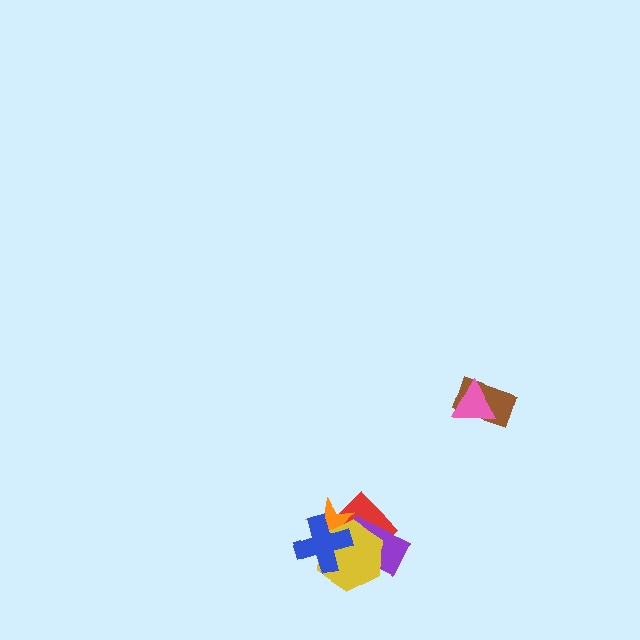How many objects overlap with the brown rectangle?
1 object overlaps with the brown rectangle.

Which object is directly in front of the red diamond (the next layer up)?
The orange star is directly in front of the red diamond.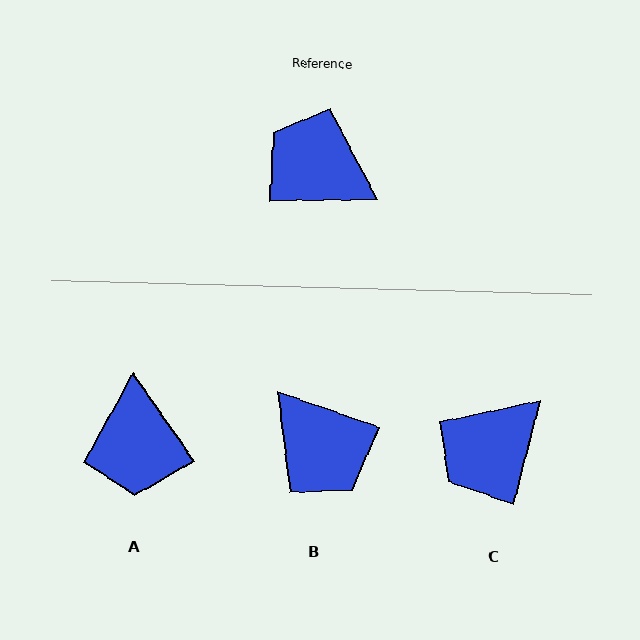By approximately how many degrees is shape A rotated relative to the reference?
Approximately 124 degrees counter-clockwise.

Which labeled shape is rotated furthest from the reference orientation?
B, about 160 degrees away.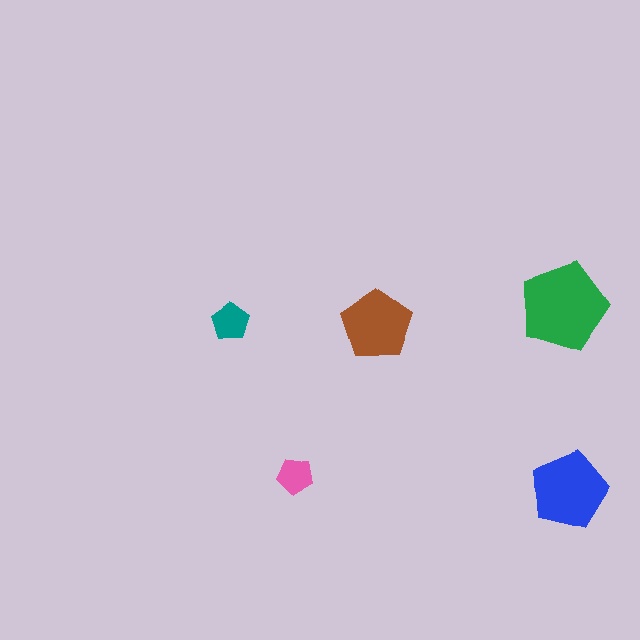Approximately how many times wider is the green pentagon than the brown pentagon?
About 1.5 times wider.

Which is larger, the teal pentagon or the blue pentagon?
The blue one.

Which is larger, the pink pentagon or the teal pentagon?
The teal one.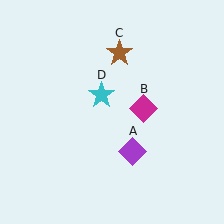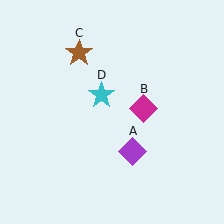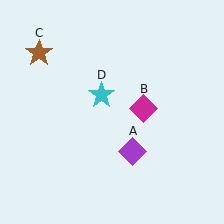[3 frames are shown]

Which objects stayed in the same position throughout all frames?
Purple diamond (object A) and magenta diamond (object B) and cyan star (object D) remained stationary.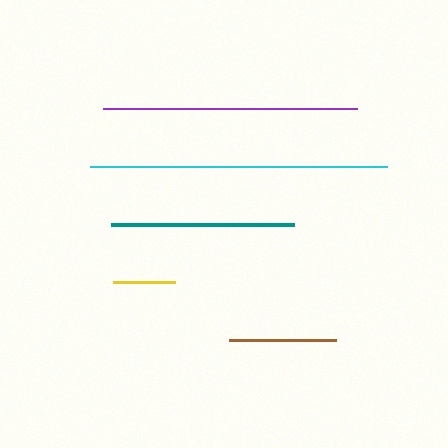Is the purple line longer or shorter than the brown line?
The purple line is longer than the brown line.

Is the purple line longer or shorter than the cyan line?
The cyan line is longer than the purple line.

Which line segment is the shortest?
The yellow line is the shortest at approximately 62 pixels.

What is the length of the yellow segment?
The yellow segment is approximately 62 pixels long.